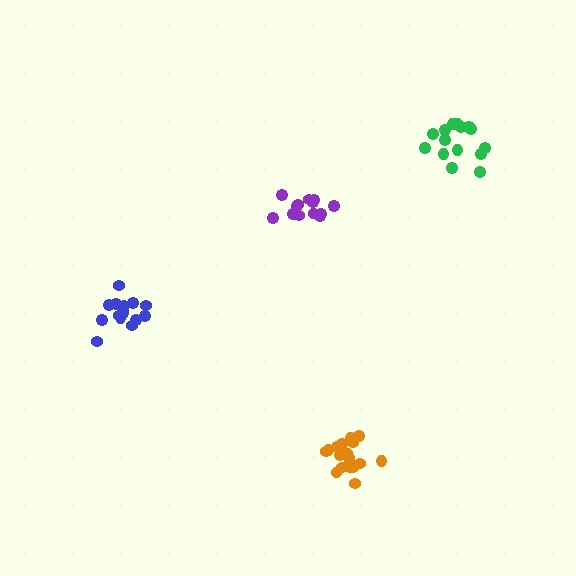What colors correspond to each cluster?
The clusters are colored: green, orange, purple, blue.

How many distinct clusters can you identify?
There are 4 distinct clusters.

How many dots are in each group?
Group 1: 15 dots, Group 2: 19 dots, Group 3: 13 dots, Group 4: 15 dots (62 total).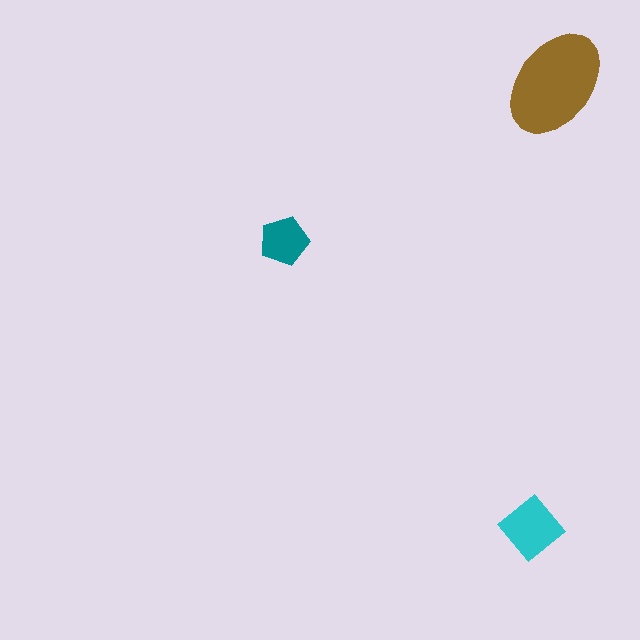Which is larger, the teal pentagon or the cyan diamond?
The cyan diamond.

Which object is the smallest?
The teal pentagon.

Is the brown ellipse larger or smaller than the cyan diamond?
Larger.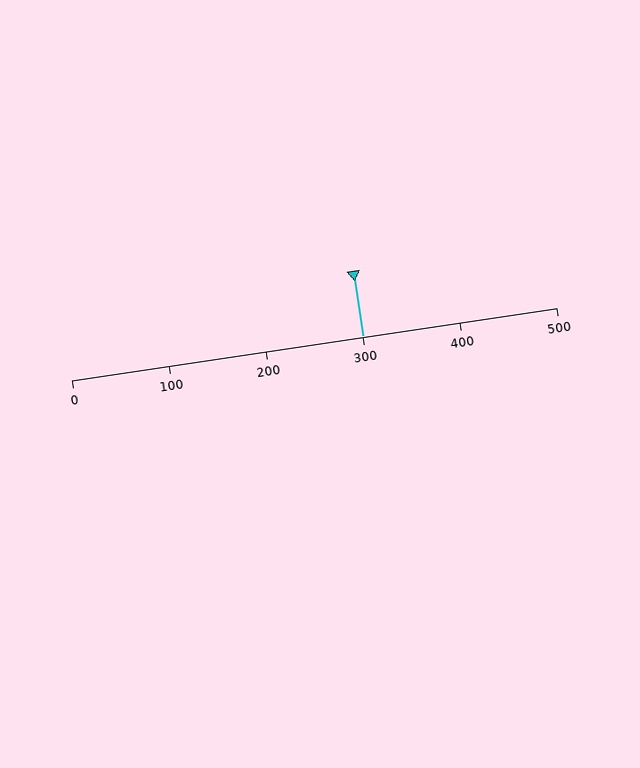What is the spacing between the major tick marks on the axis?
The major ticks are spaced 100 apart.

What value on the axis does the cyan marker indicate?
The marker indicates approximately 300.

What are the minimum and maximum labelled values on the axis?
The axis runs from 0 to 500.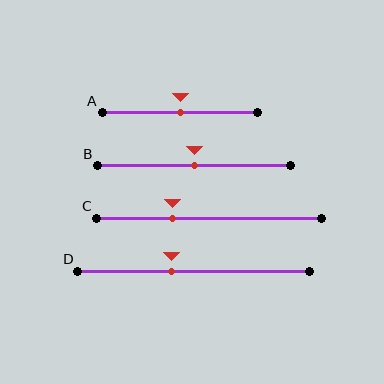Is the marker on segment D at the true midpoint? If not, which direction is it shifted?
No, the marker on segment D is shifted to the left by about 9% of the segment length.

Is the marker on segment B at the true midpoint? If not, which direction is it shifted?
Yes, the marker on segment B is at the true midpoint.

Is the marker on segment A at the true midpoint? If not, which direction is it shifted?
Yes, the marker on segment A is at the true midpoint.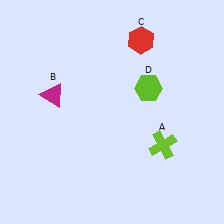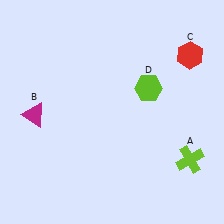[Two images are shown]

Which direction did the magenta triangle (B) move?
The magenta triangle (B) moved down.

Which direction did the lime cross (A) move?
The lime cross (A) moved right.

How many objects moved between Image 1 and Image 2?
3 objects moved between the two images.